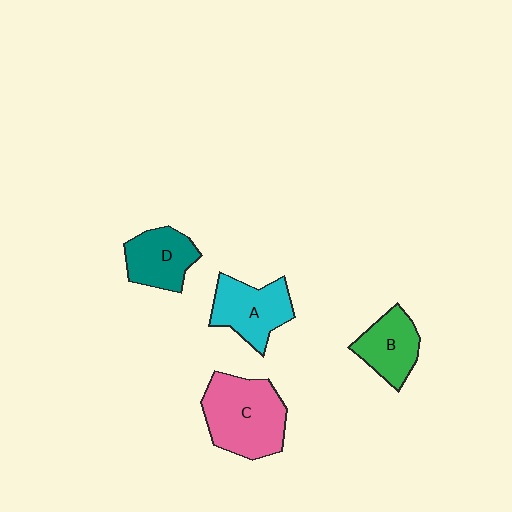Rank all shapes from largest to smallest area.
From largest to smallest: C (pink), A (cyan), D (teal), B (green).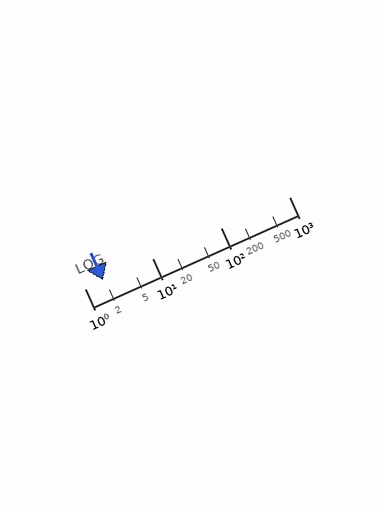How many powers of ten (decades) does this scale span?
The scale spans 3 decades, from 1 to 1000.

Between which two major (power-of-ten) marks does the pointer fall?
The pointer is between 1 and 10.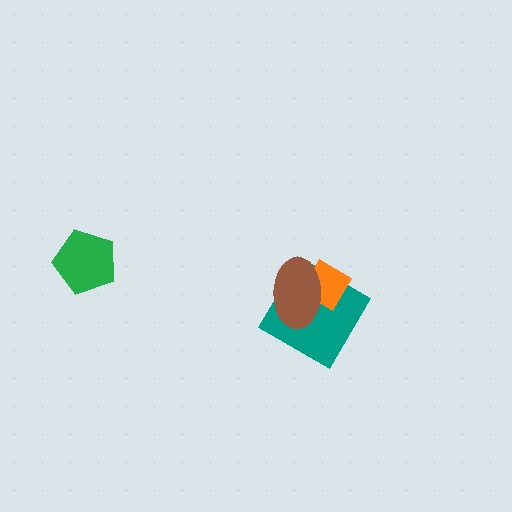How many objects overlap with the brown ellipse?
2 objects overlap with the brown ellipse.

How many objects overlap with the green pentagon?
0 objects overlap with the green pentagon.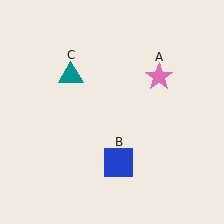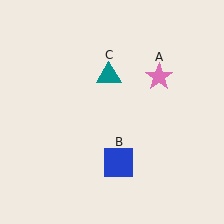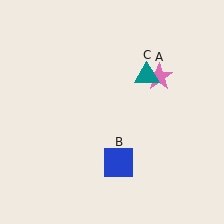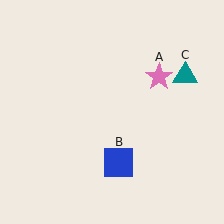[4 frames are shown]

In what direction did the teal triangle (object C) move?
The teal triangle (object C) moved right.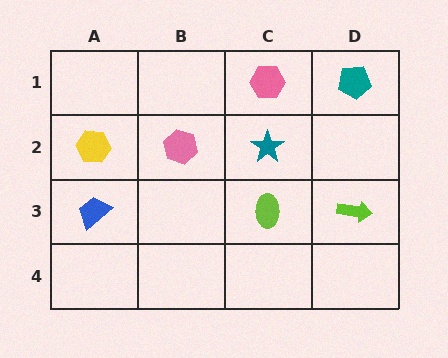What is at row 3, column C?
A lime ellipse.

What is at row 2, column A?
A yellow hexagon.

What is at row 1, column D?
A teal pentagon.